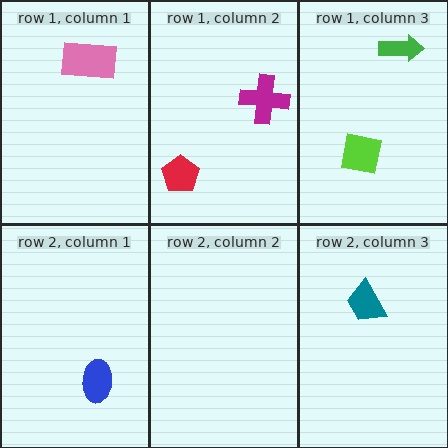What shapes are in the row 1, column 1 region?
The pink rectangle.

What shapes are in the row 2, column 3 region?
The teal trapezoid.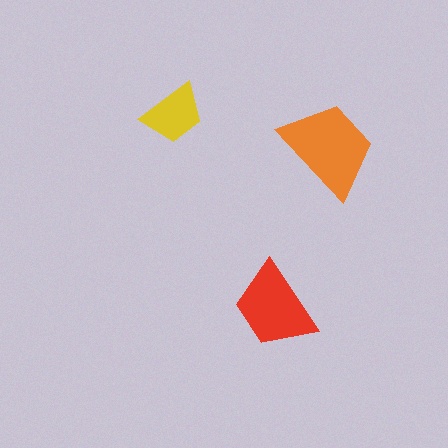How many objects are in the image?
There are 3 objects in the image.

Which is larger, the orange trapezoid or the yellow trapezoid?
The orange one.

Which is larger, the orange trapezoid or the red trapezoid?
The orange one.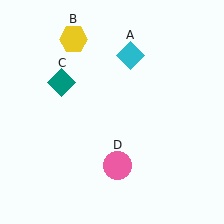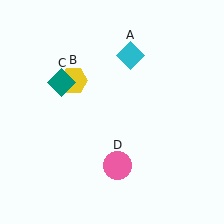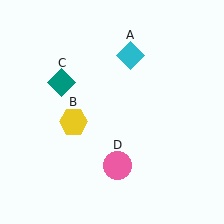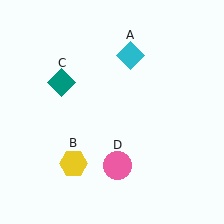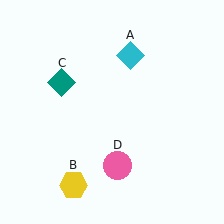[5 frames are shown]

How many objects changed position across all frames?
1 object changed position: yellow hexagon (object B).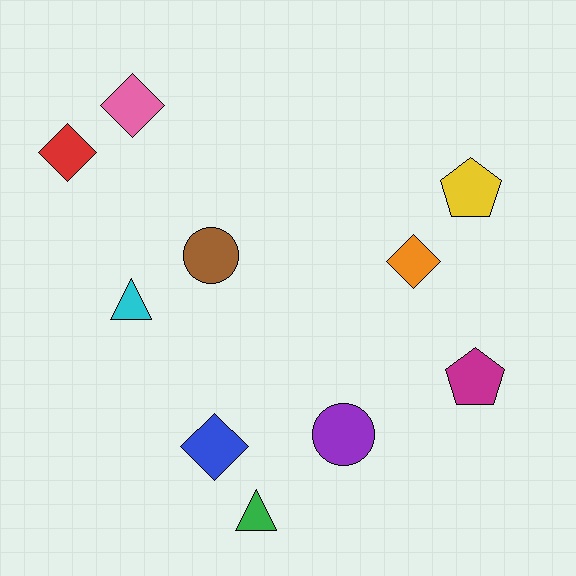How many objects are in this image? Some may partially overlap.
There are 10 objects.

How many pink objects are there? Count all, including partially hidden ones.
There is 1 pink object.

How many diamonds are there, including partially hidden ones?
There are 4 diamonds.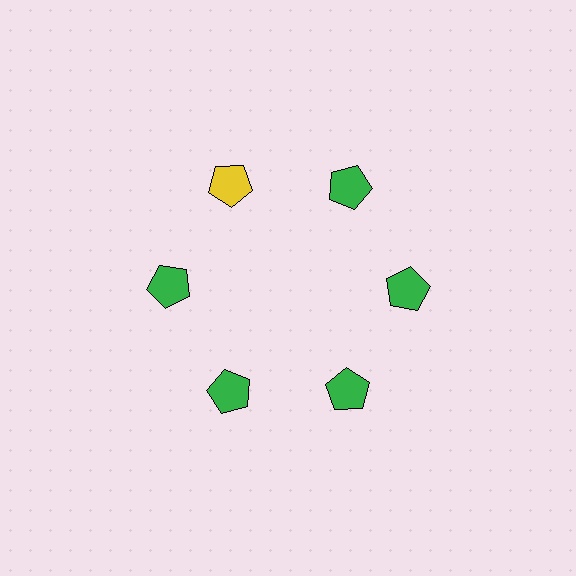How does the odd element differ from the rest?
It has a different color: yellow instead of green.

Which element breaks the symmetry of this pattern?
The yellow pentagon at roughly the 11 o'clock position breaks the symmetry. All other shapes are green pentagons.